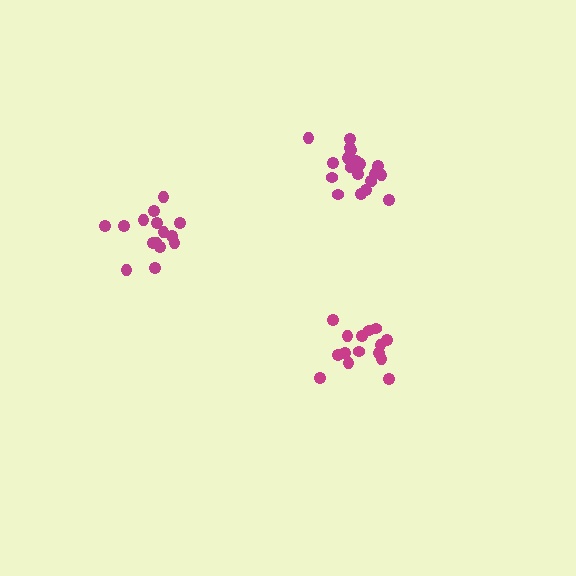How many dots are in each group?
Group 1: 15 dots, Group 2: 15 dots, Group 3: 21 dots (51 total).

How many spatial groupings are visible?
There are 3 spatial groupings.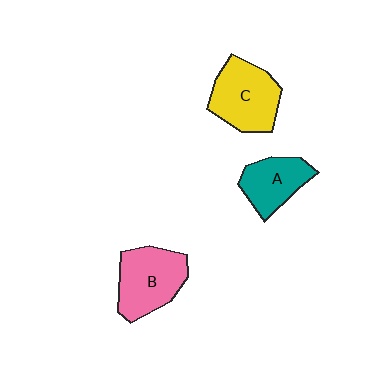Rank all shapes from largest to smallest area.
From largest to smallest: C (yellow), B (pink), A (teal).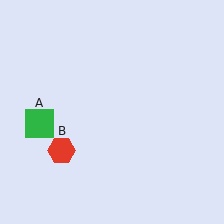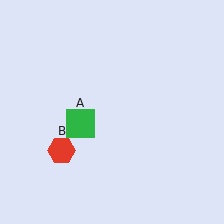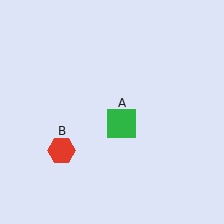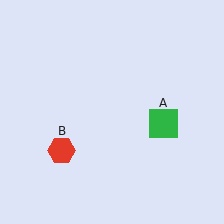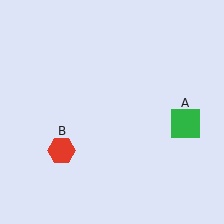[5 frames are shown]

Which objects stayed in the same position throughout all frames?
Red hexagon (object B) remained stationary.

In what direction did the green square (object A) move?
The green square (object A) moved right.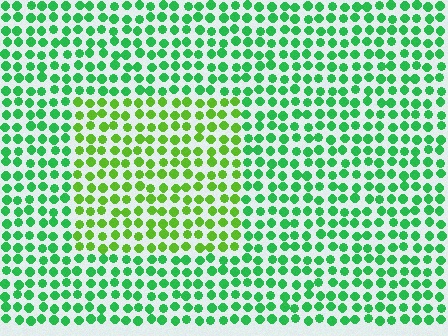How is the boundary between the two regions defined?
The boundary is defined purely by a slight shift in hue (about 36 degrees). Spacing, size, and orientation are identical on both sides.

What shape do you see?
I see a rectangle.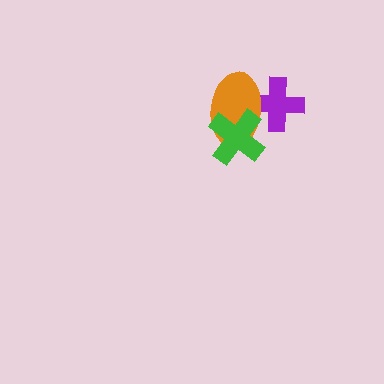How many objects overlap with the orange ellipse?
2 objects overlap with the orange ellipse.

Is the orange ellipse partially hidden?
Yes, it is partially covered by another shape.